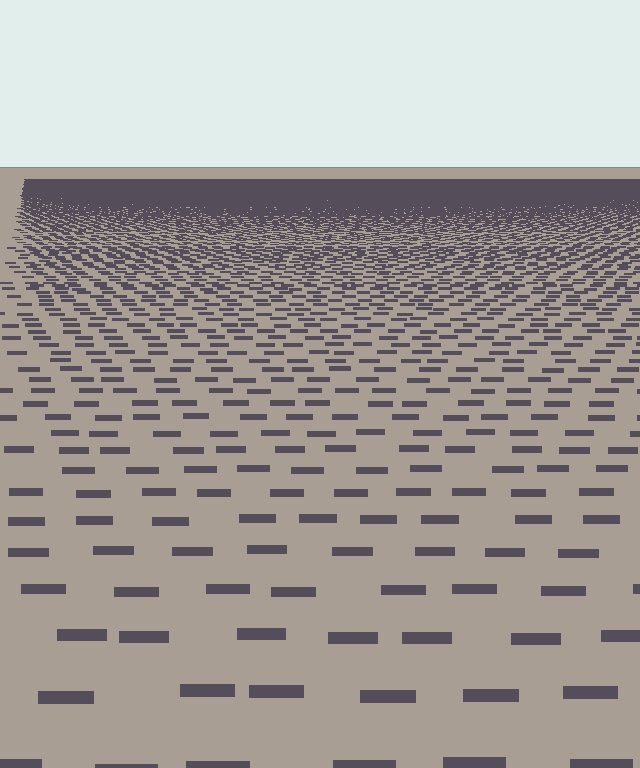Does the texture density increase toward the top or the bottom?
Density increases toward the top.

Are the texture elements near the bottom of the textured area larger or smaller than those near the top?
Larger. Near the bottom, elements are closer to the viewer and appear at a bigger on-screen size.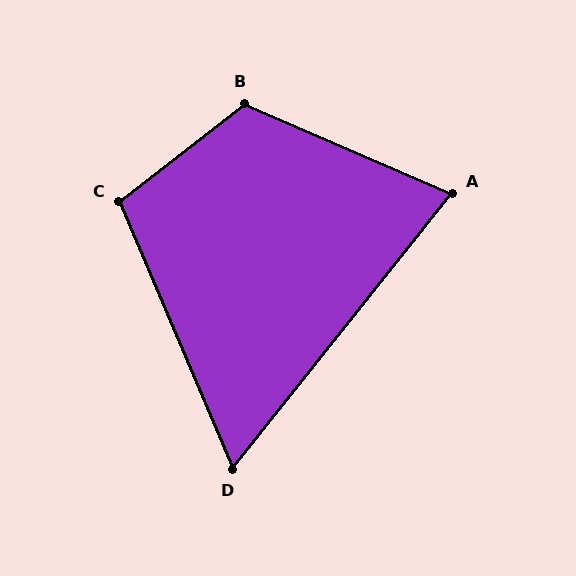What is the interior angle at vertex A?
Approximately 75 degrees (acute).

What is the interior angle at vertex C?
Approximately 105 degrees (obtuse).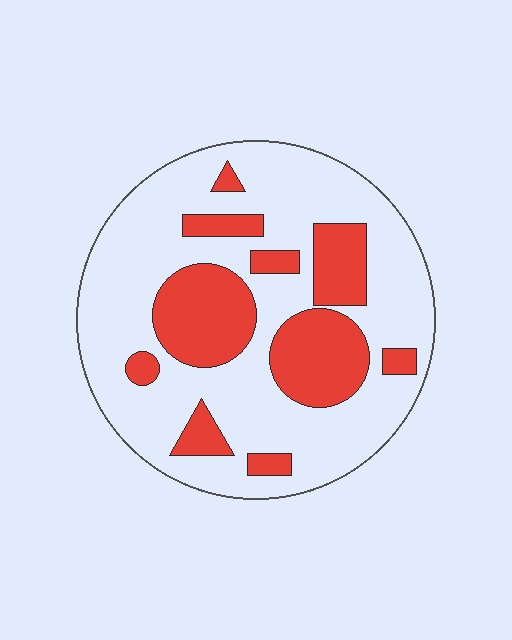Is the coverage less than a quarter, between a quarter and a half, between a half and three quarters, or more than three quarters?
Between a quarter and a half.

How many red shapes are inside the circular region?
10.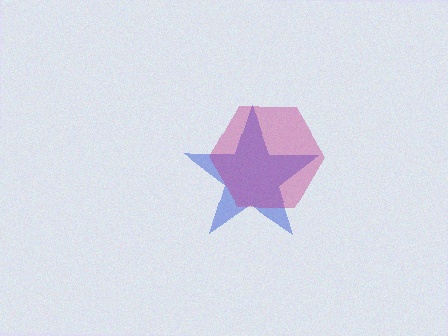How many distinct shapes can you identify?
There are 2 distinct shapes: a blue star, a magenta hexagon.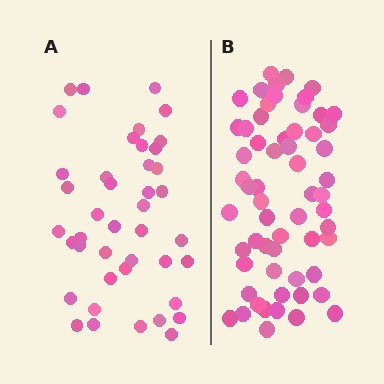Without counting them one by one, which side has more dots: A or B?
Region B (the right region) has more dots.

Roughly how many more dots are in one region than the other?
Region B has approximately 20 more dots than region A.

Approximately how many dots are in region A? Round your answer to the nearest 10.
About 40 dots. (The exact count is 42, which rounds to 40.)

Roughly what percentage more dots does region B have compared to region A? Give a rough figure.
About 45% more.